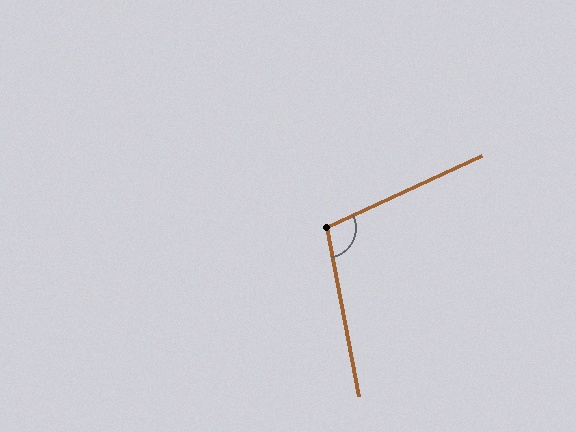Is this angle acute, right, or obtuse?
It is obtuse.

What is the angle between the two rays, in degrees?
Approximately 104 degrees.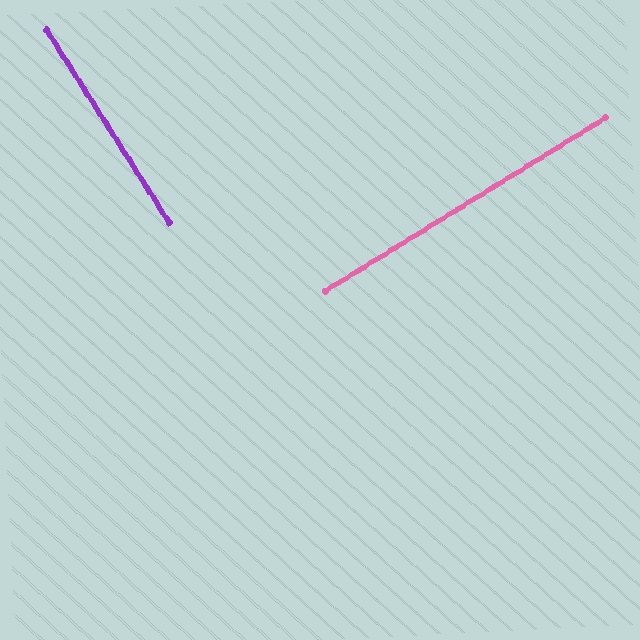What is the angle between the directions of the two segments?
Approximately 89 degrees.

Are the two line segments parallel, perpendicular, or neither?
Perpendicular — they meet at approximately 89°.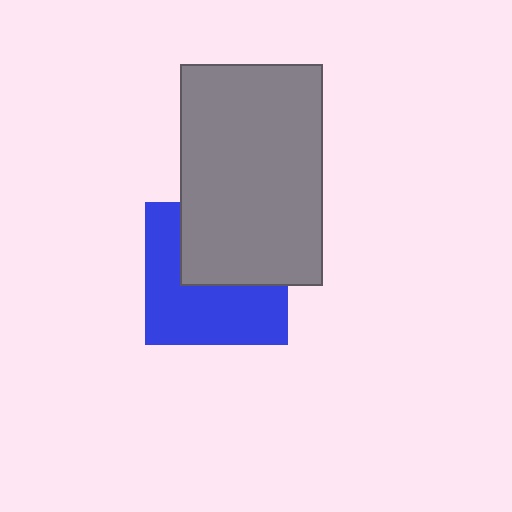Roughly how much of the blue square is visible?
About half of it is visible (roughly 56%).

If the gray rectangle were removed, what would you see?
You would see the complete blue square.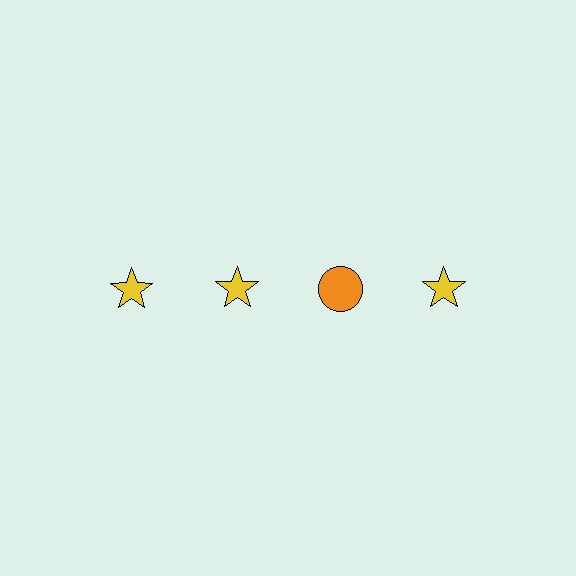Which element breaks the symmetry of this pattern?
The orange circle in the top row, center column breaks the symmetry. All other shapes are yellow stars.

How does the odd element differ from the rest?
It differs in both color (orange instead of yellow) and shape (circle instead of star).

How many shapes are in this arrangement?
There are 4 shapes arranged in a grid pattern.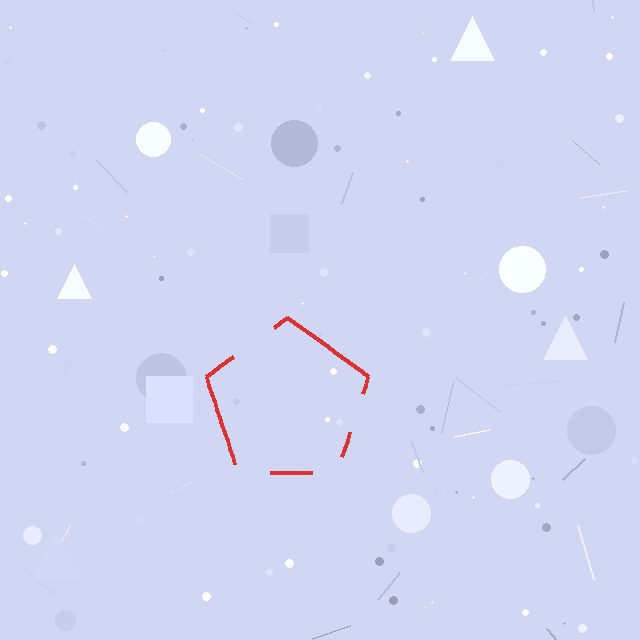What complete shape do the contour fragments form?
The contour fragments form a pentagon.